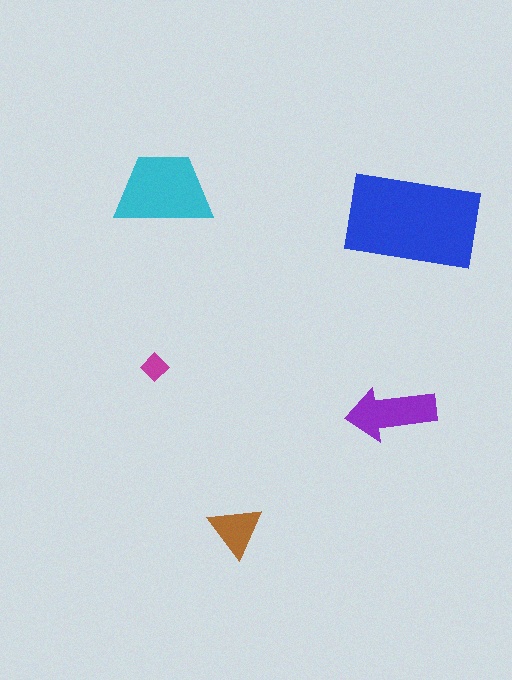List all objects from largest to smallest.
The blue rectangle, the cyan trapezoid, the purple arrow, the brown triangle, the magenta diamond.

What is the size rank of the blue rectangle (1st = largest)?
1st.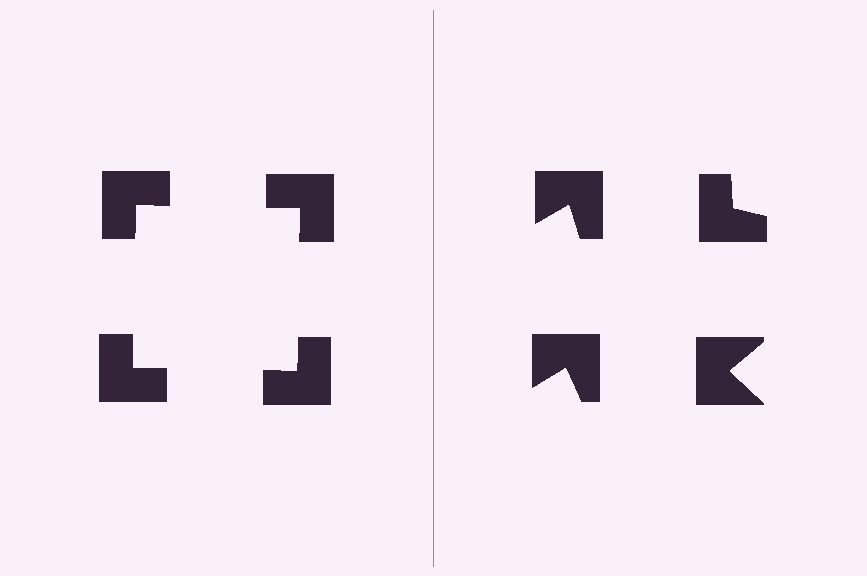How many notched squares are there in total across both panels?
8 — 4 on each side.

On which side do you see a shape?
An illusory square appears on the left side. On the right side the wedge cuts are rotated, so no coherent shape forms.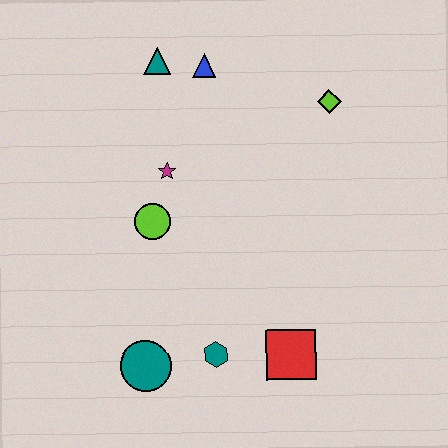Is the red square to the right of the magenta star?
Yes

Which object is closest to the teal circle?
The teal hexagon is closest to the teal circle.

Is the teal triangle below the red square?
No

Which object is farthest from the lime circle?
The lime diamond is farthest from the lime circle.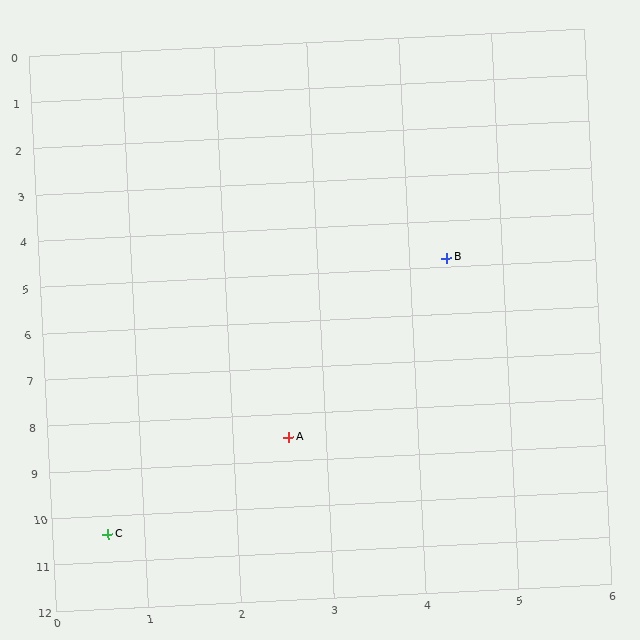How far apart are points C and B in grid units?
Points C and B are about 6.8 grid units apart.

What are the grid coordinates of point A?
Point A is at approximately (2.6, 8.5).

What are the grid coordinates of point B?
Point B is at approximately (4.4, 4.8).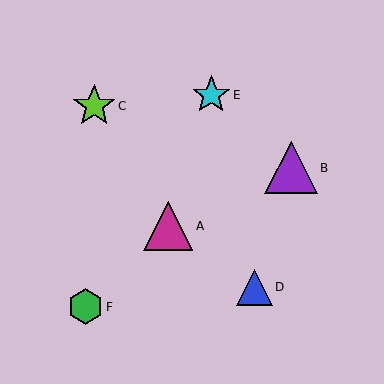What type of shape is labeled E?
Shape E is a cyan star.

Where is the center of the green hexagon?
The center of the green hexagon is at (86, 307).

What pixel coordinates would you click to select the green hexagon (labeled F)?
Click at (86, 307) to select the green hexagon F.